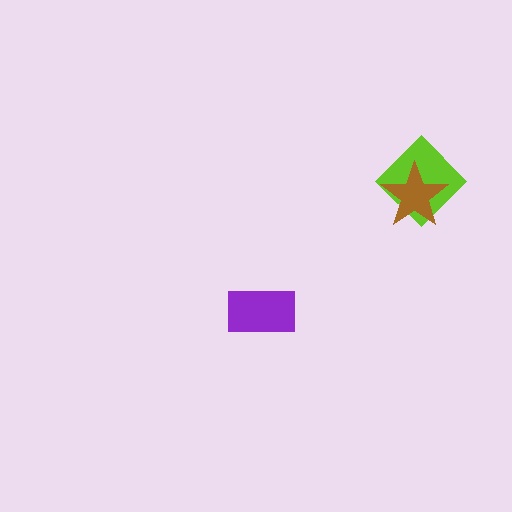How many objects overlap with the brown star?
1 object overlaps with the brown star.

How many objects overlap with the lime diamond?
1 object overlaps with the lime diamond.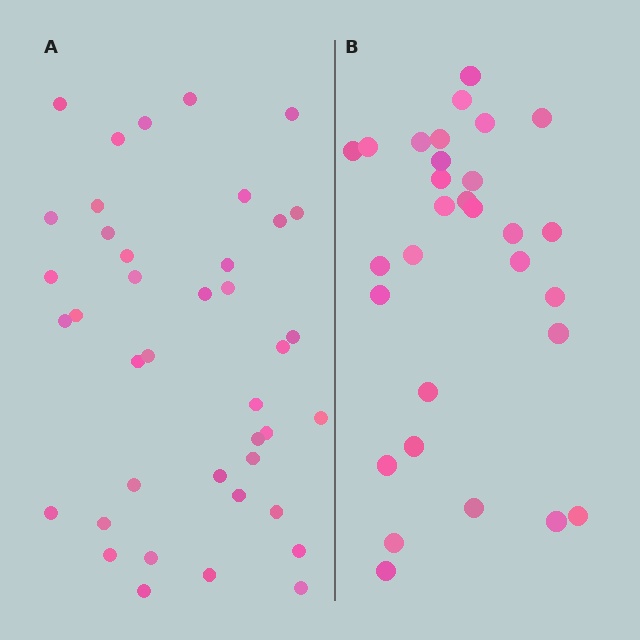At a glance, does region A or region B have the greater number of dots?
Region A (the left region) has more dots.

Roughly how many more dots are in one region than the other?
Region A has roughly 10 or so more dots than region B.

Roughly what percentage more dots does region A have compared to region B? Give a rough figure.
About 35% more.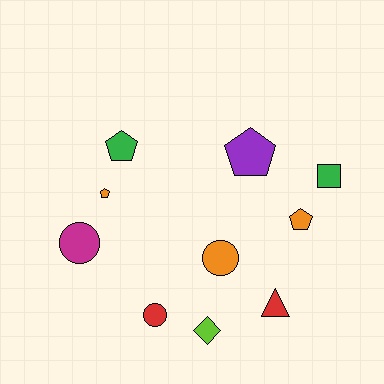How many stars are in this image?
There are no stars.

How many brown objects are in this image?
There are no brown objects.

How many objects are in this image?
There are 10 objects.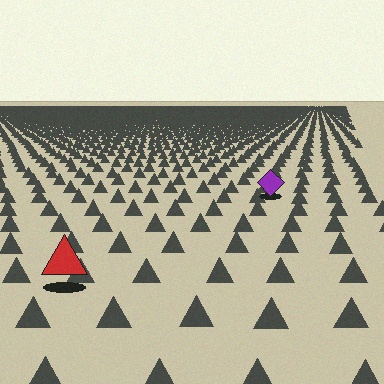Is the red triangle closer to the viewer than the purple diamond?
Yes. The red triangle is closer — you can tell from the texture gradient: the ground texture is coarser near it.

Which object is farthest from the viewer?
The purple diamond is farthest from the viewer. It appears smaller and the ground texture around it is denser.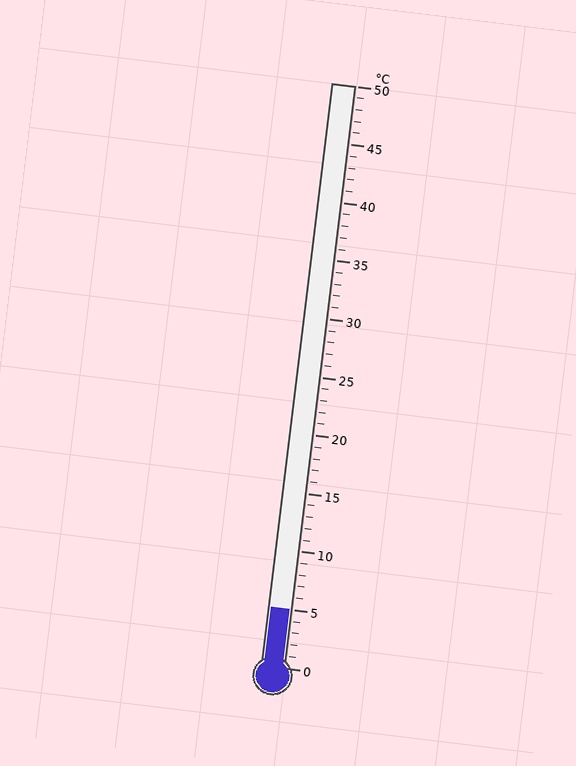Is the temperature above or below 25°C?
The temperature is below 25°C.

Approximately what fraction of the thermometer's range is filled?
The thermometer is filled to approximately 10% of its range.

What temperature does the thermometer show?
The thermometer shows approximately 5°C.